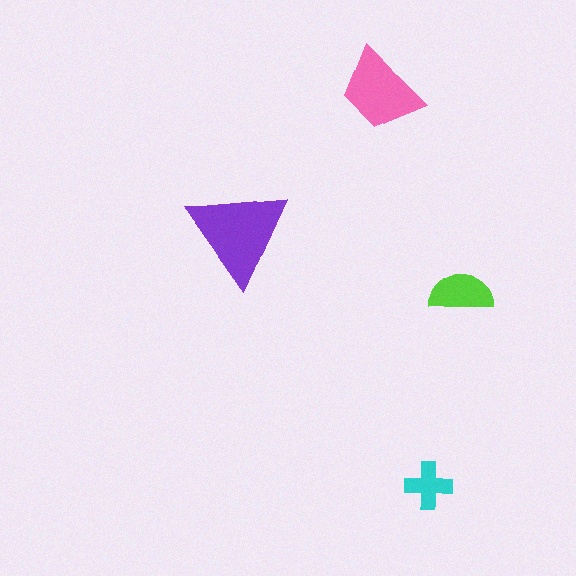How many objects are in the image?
There are 4 objects in the image.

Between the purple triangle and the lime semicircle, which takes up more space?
The purple triangle.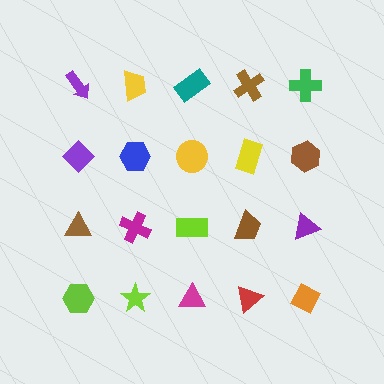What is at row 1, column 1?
A purple arrow.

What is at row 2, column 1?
A purple diamond.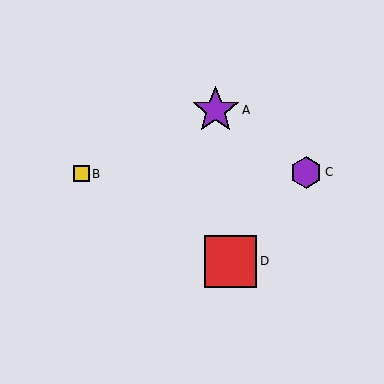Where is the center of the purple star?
The center of the purple star is at (216, 110).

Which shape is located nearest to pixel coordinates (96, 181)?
The yellow square (labeled B) at (81, 174) is nearest to that location.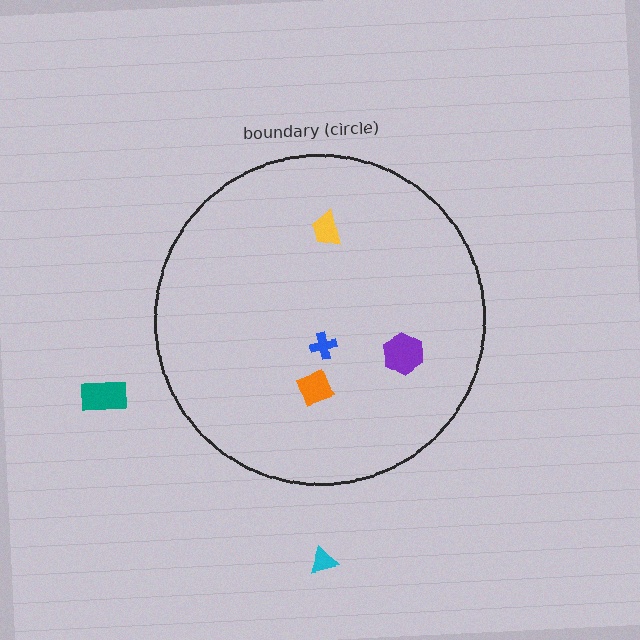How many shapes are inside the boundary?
4 inside, 2 outside.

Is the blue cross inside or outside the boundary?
Inside.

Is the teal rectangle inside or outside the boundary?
Outside.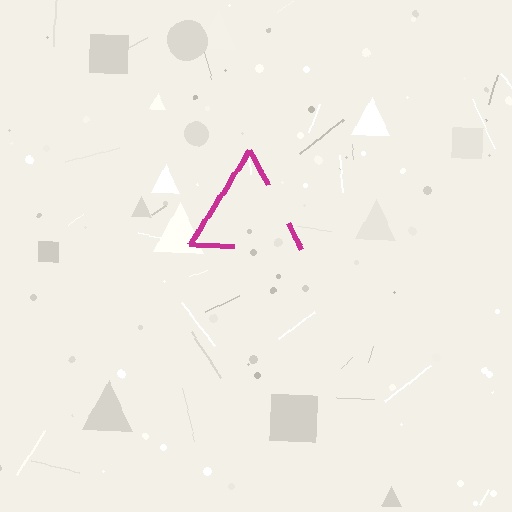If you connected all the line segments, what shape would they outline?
They would outline a triangle.